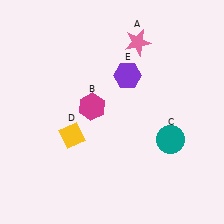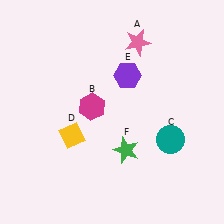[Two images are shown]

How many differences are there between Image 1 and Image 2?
There is 1 difference between the two images.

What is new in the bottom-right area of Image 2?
A green star (F) was added in the bottom-right area of Image 2.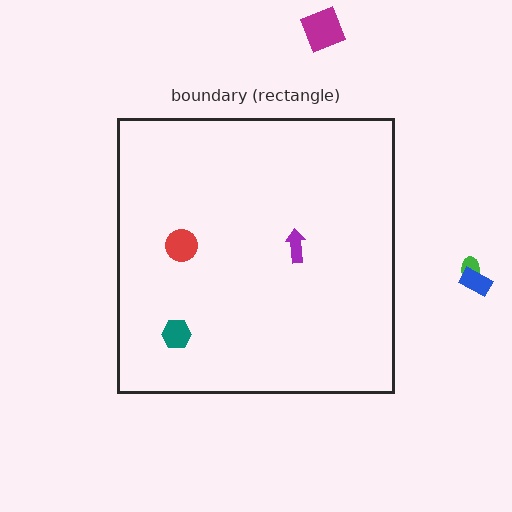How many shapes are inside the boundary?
3 inside, 3 outside.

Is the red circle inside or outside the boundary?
Inside.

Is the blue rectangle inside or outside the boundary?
Outside.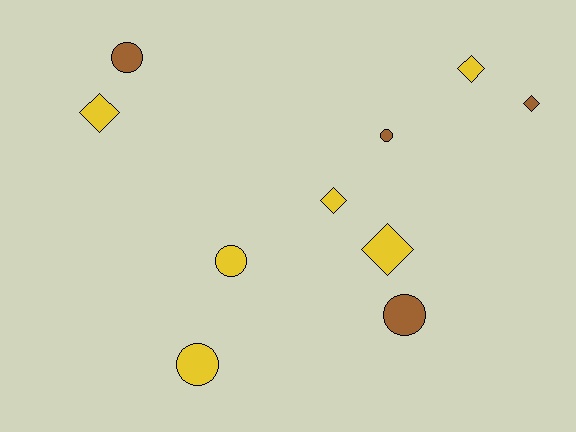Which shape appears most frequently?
Diamond, with 5 objects.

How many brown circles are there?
There are 3 brown circles.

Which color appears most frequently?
Yellow, with 6 objects.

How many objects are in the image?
There are 10 objects.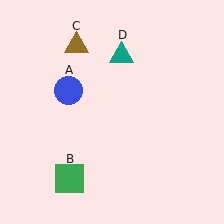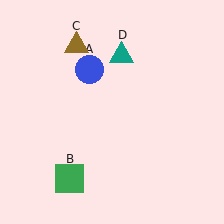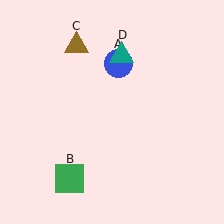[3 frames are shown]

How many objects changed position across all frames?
1 object changed position: blue circle (object A).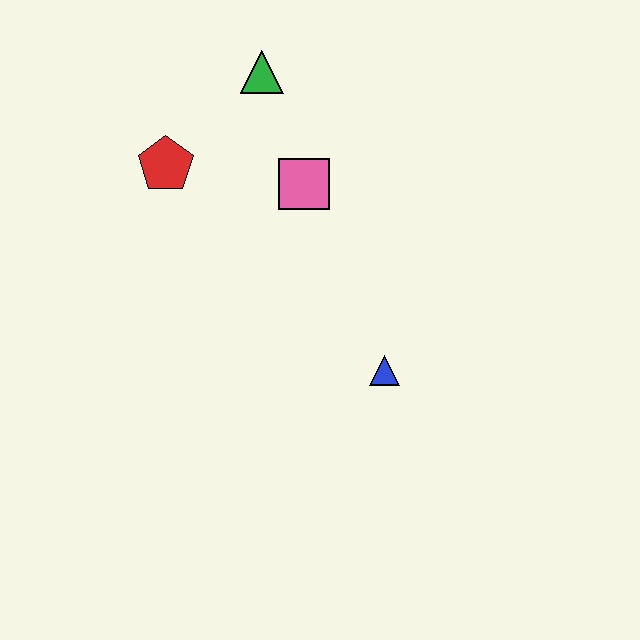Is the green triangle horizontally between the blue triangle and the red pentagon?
Yes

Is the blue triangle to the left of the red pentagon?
No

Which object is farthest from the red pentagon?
The blue triangle is farthest from the red pentagon.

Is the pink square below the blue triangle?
No